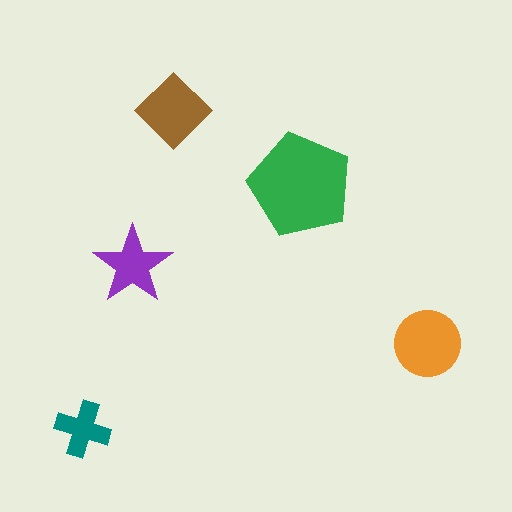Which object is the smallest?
The teal cross.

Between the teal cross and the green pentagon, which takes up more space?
The green pentagon.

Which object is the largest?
The green pentagon.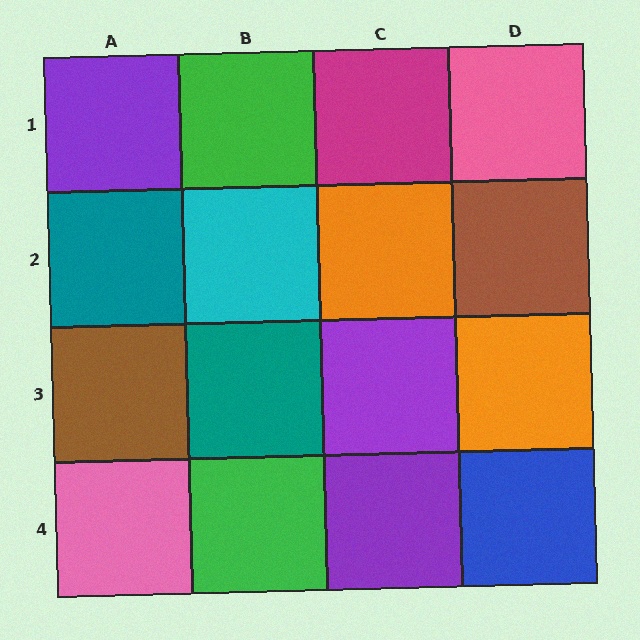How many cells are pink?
2 cells are pink.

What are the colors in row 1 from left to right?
Purple, green, magenta, pink.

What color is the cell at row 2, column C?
Orange.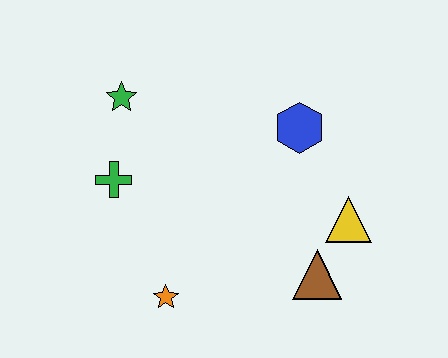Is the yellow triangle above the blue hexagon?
No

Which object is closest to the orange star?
The green cross is closest to the orange star.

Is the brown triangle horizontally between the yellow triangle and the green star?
Yes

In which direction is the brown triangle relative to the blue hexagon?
The brown triangle is below the blue hexagon.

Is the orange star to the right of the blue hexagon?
No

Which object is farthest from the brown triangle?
The green star is farthest from the brown triangle.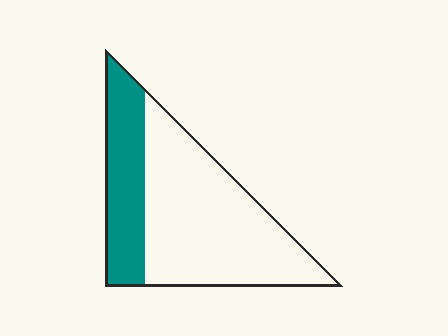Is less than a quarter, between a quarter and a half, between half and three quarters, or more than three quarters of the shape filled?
Between a quarter and a half.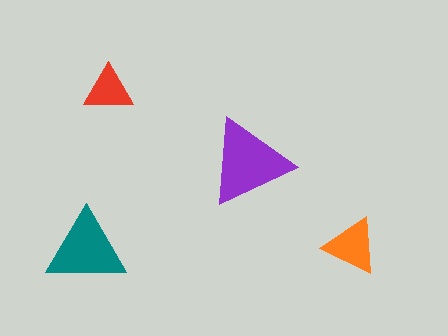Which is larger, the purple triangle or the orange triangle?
The purple one.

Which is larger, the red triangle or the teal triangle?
The teal one.